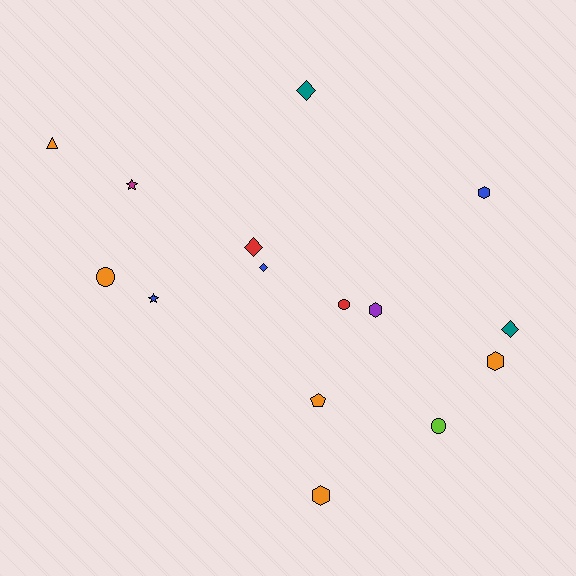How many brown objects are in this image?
There are no brown objects.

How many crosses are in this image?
There are no crosses.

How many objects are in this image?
There are 15 objects.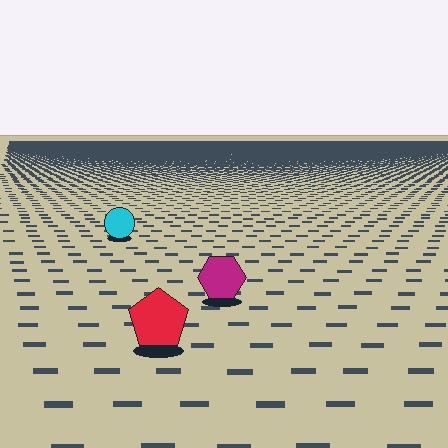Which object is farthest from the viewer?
The cyan circle is farthest from the viewer. It appears smaller and the ground texture around it is denser.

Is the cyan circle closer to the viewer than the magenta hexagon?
No. The magenta hexagon is closer — you can tell from the texture gradient: the ground texture is coarser near it.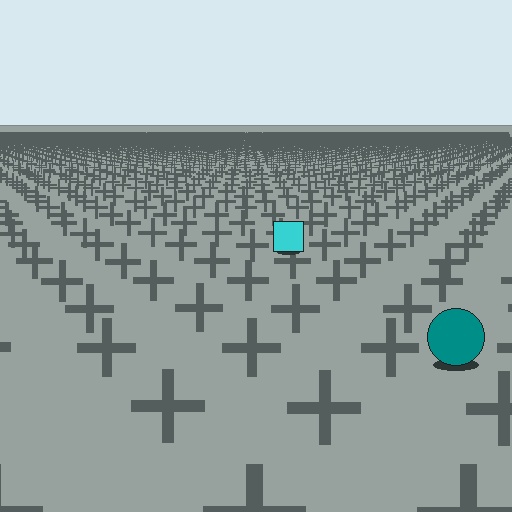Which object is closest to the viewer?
The teal circle is closest. The texture marks near it are larger and more spread out.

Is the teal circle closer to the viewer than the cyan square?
Yes. The teal circle is closer — you can tell from the texture gradient: the ground texture is coarser near it.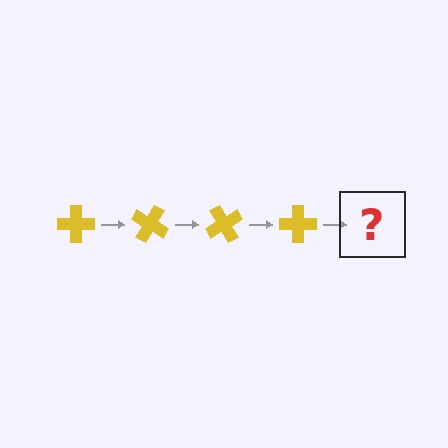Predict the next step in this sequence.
The next step is a yellow cross rotated 120 degrees.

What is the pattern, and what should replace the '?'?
The pattern is that the cross rotates 30 degrees each step. The '?' should be a yellow cross rotated 120 degrees.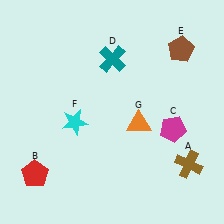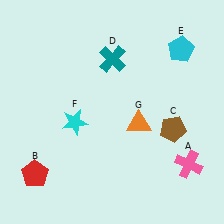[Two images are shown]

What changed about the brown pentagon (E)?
In Image 1, E is brown. In Image 2, it changed to cyan.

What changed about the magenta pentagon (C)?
In Image 1, C is magenta. In Image 2, it changed to brown.